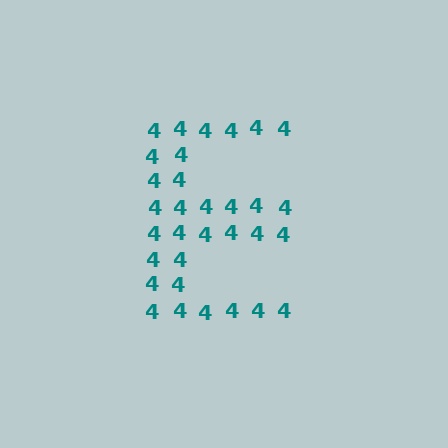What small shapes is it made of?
It is made of small digit 4's.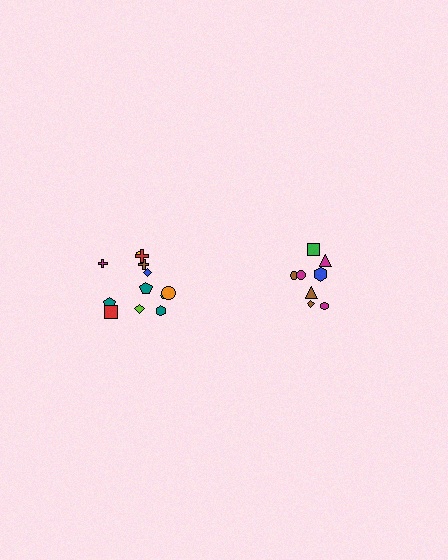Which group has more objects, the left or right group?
The left group.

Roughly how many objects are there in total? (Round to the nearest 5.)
Roughly 20 objects in total.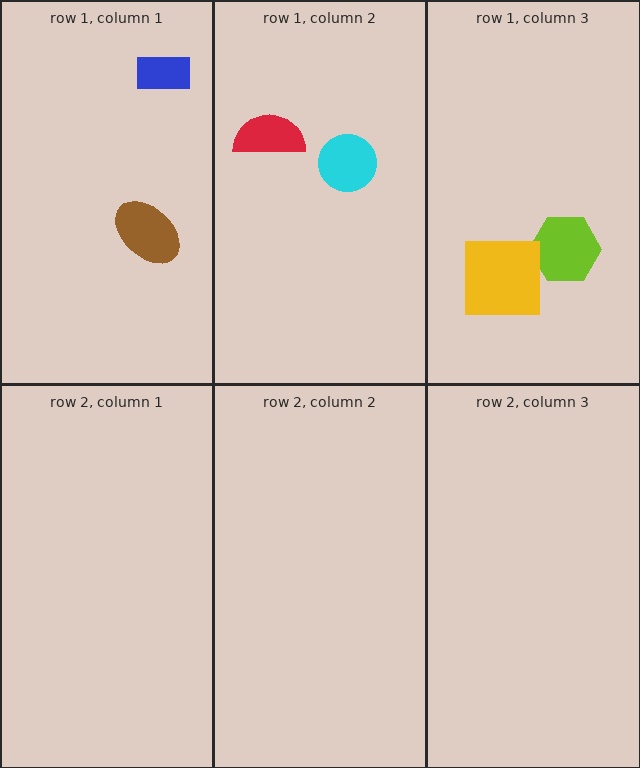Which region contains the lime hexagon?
The row 1, column 3 region.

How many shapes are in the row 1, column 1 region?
2.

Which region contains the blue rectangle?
The row 1, column 1 region.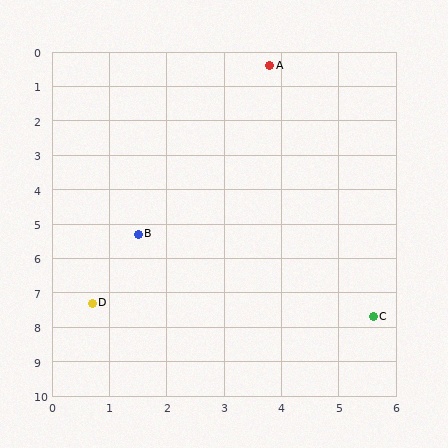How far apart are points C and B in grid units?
Points C and B are about 4.8 grid units apart.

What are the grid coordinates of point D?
Point D is at approximately (0.7, 7.3).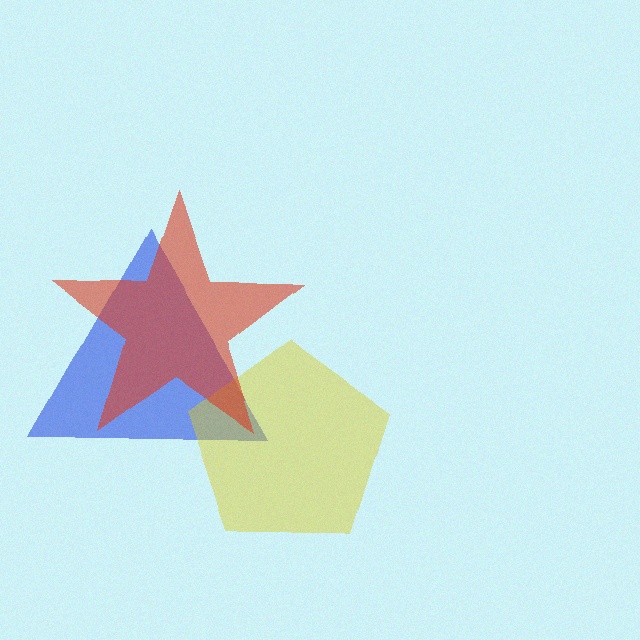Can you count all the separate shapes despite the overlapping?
Yes, there are 3 separate shapes.